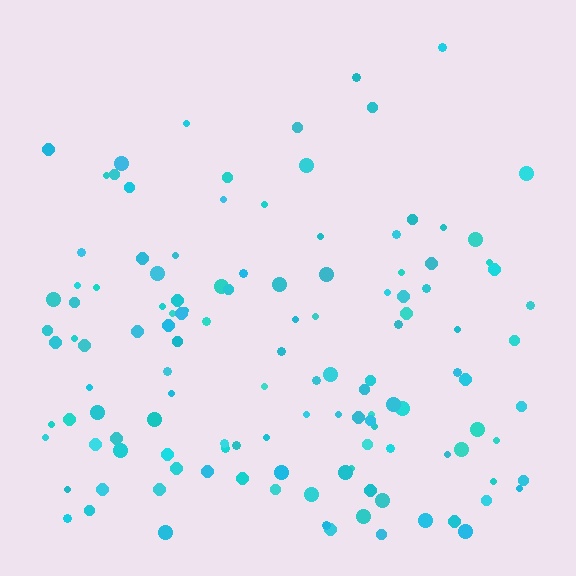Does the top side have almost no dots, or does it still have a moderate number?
Still a moderate number, just noticeably fewer than the bottom.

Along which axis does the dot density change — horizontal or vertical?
Vertical.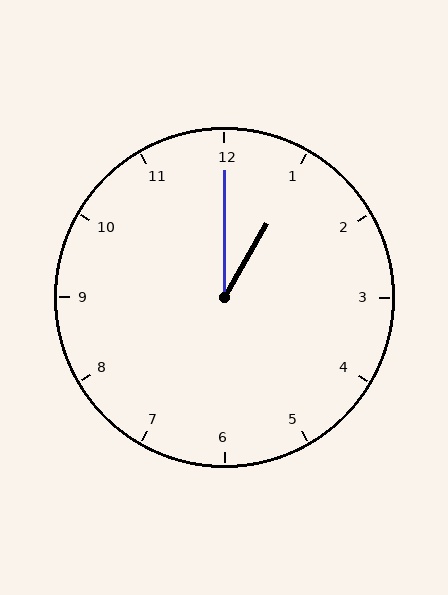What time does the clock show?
1:00.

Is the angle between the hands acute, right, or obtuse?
It is acute.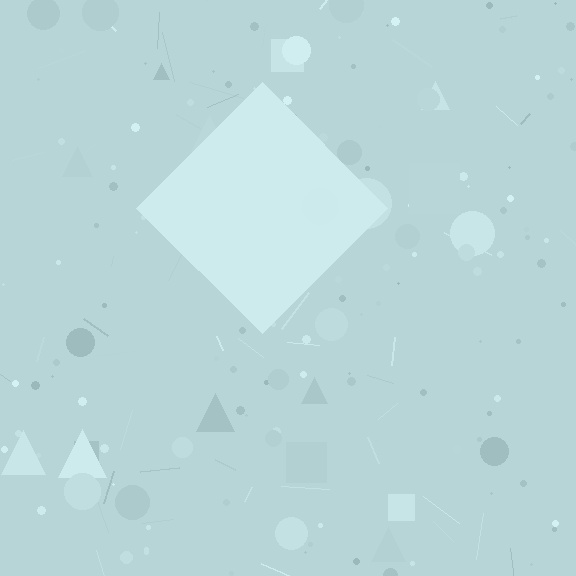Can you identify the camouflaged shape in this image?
The camouflaged shape is a diamond.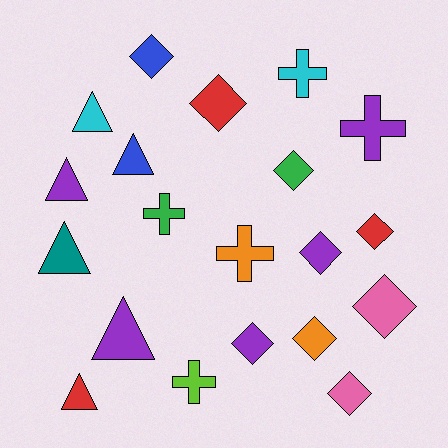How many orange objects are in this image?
There are 2 orange objects.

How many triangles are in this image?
There are 6 triangles.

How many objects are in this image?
There are 20 objects.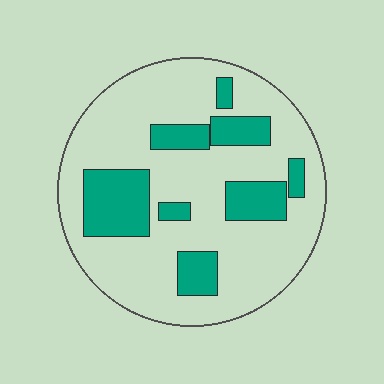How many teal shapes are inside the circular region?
8.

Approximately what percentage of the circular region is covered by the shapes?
Approximately 25%.